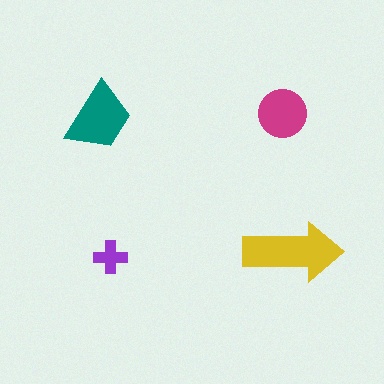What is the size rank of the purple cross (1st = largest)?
4th.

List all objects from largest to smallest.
The yellow arrow, the teal trapezoid, the magenta circle, the purple cross.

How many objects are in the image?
There are 4 objects in the image.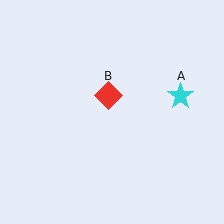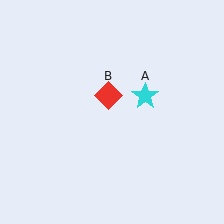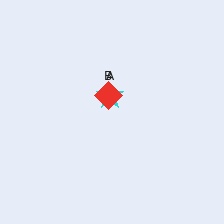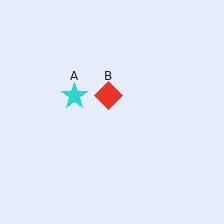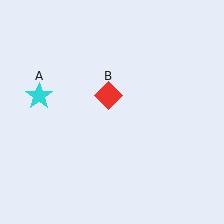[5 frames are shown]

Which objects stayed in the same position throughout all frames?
Red diamond (object B) remained stationary.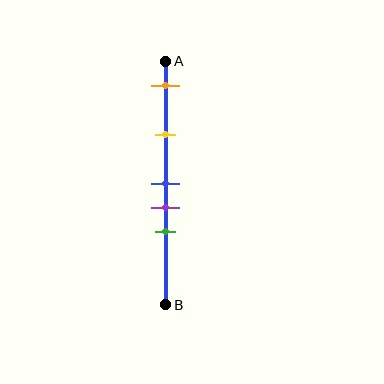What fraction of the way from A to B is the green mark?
The green mark is approximately 70% (0.7) of the way from A to B.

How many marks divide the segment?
There are 5 marks dividing the segment.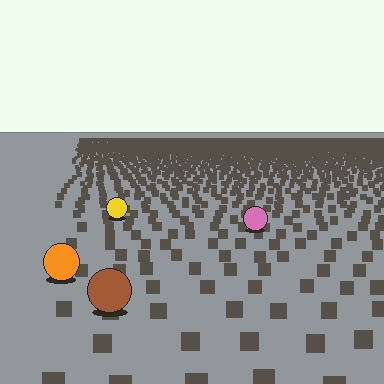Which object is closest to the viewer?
The brown circle is closest. The texture marks near it are larger and more spread out.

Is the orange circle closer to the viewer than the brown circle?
No. The brown circle is closer — you can tell from the texture gradient: the ground texture is coarser near it.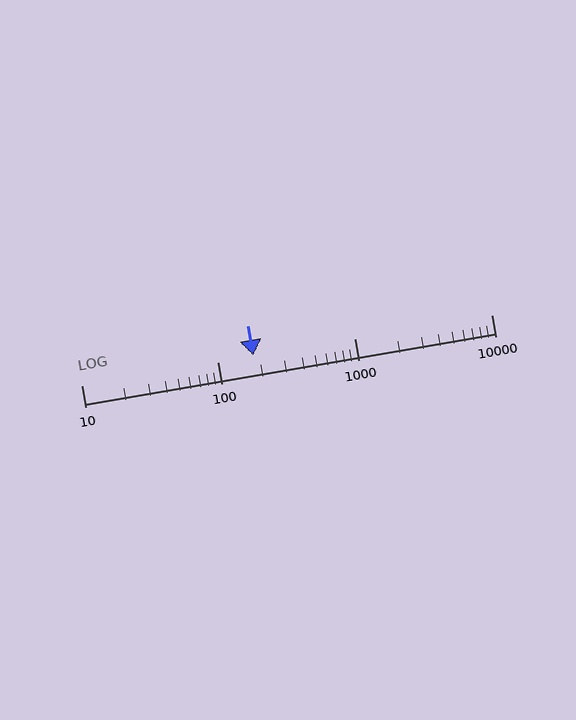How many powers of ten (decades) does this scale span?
The scale spans 3 decades, from 10 to 10000.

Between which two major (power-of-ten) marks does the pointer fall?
The pointer is between 100 and 1000.